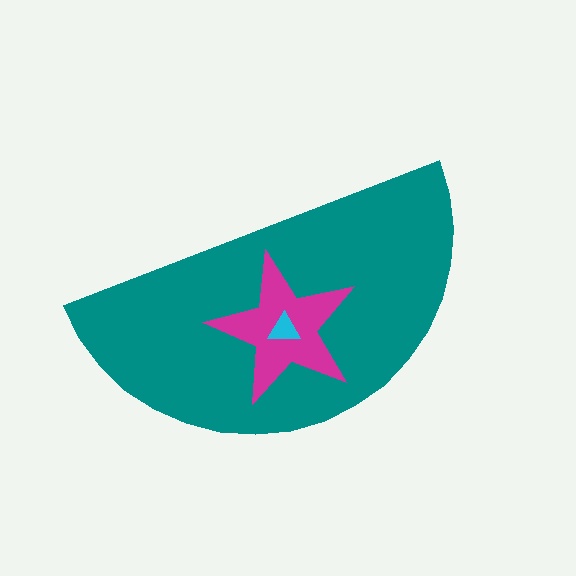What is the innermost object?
The cyan triangle.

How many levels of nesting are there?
3.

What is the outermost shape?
The teal semicircle.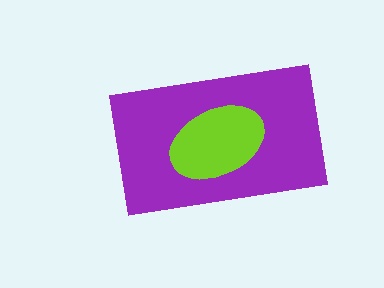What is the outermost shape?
The purple rectangle.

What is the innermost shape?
The lime ellipse.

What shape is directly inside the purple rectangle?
The lime ellipse.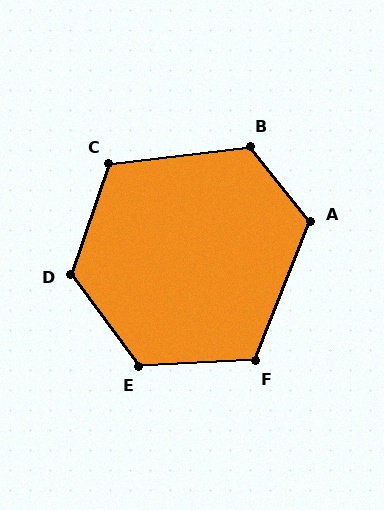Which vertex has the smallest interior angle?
F, at approximately 114 degrees.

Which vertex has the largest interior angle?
D, at approximately 124 degrees.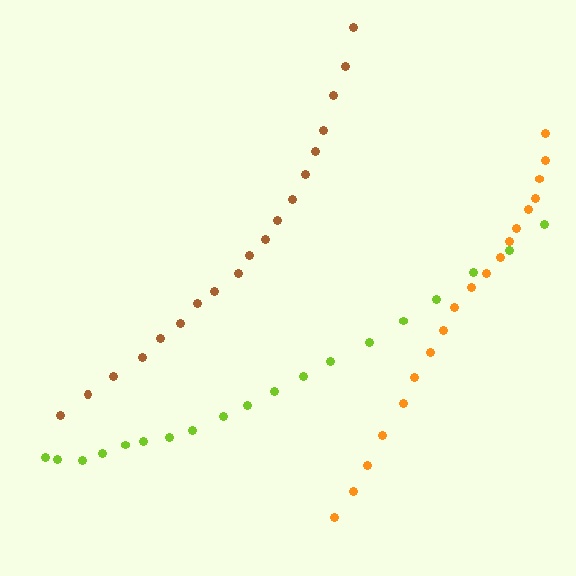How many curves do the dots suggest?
There are 3 distinct paths.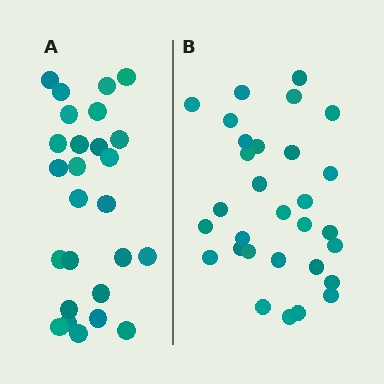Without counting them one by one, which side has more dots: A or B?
Region B (the right region) has more dots.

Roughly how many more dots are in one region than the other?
Region B has about 4 more dots than region A.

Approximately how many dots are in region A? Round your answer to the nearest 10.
About 30 dots. (The exact count is 26, which rounds to 30.)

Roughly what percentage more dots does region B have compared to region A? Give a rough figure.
About 15% more.